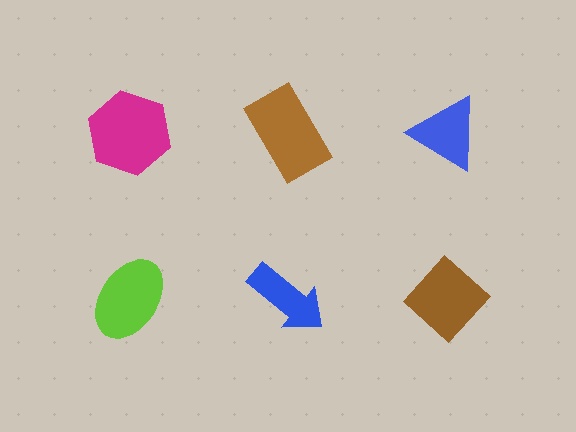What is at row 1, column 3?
A blue triangle.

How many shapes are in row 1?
3 shapes.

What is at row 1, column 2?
A brown rectangle.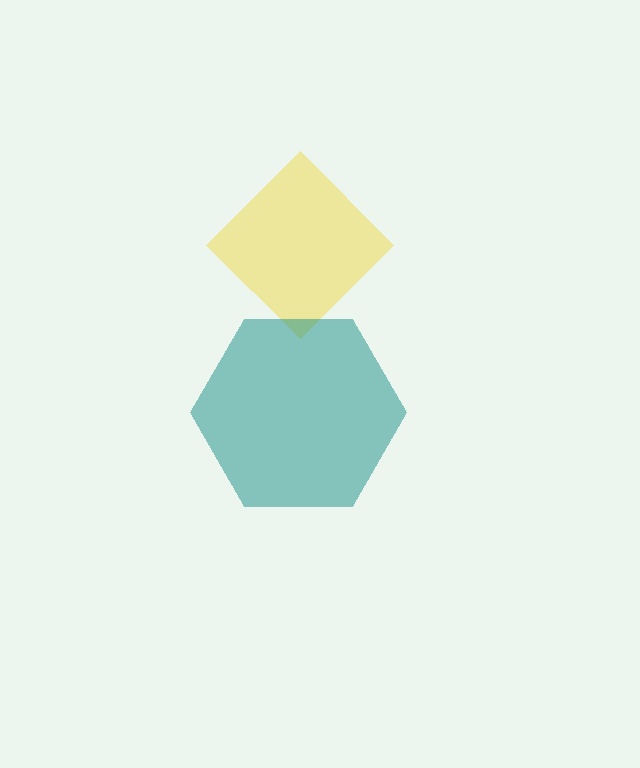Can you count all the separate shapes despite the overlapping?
Yes, there are 2 separate shapes.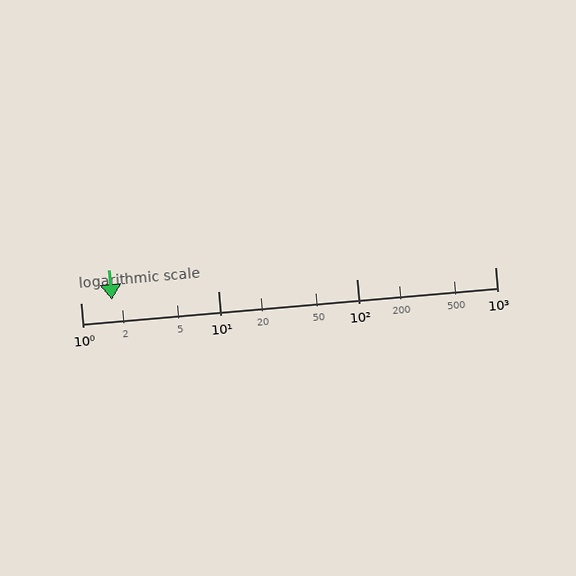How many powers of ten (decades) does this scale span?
The scale spans 3 decades, from 1 to 1000.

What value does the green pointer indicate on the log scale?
The pointer indicates approximately 1.7.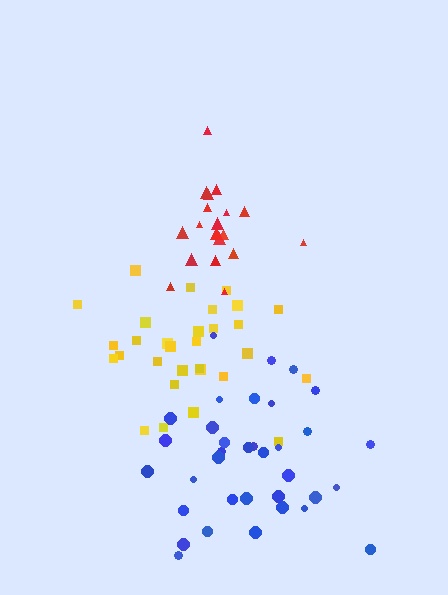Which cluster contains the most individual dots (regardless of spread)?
Blue (35).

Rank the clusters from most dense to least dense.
red, yellow, blue.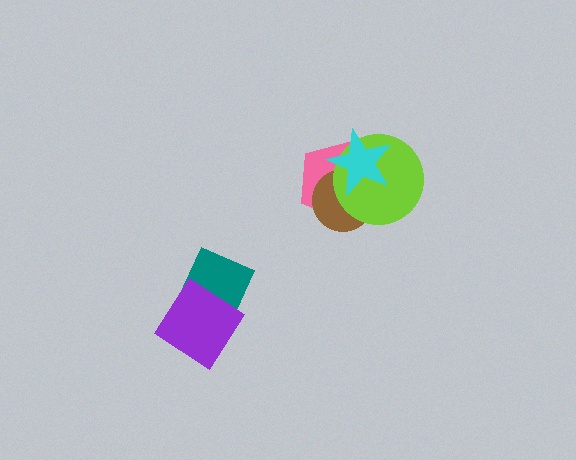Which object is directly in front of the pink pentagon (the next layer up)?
The brown circle is directly in front of the pink pentagon.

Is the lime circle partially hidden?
Yes, it is partially covered by another shape.